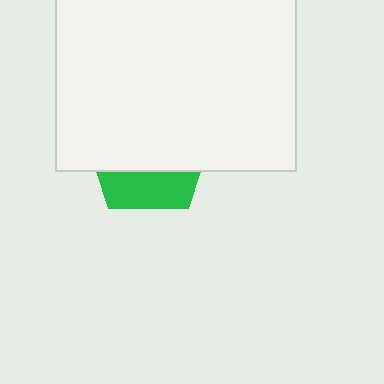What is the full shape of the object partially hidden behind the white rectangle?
The partially hidden object is a green pentagon.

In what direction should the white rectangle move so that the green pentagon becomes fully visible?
The white rectangle should move up. That is the shortest direction to clear the overlap and leave the green pentagon fully visible.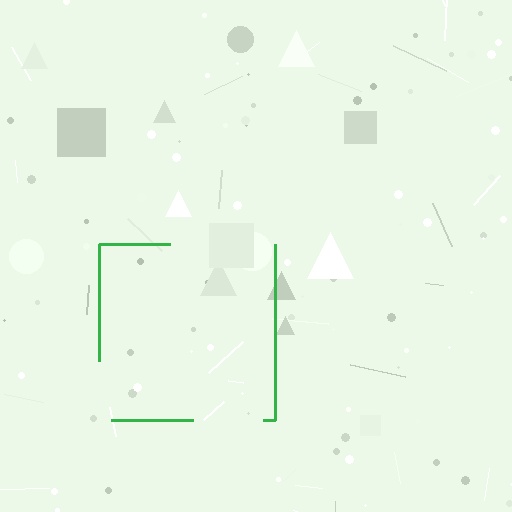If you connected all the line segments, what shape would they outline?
They would outline a square.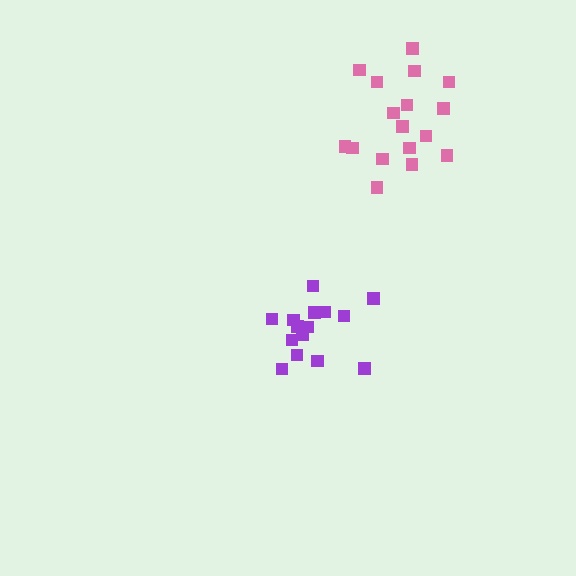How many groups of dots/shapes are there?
There are 2 groups.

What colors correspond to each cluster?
The clusters are colored: pink, purple.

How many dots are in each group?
Group 1: 17 dots, Group 2: 15 dots (32 total).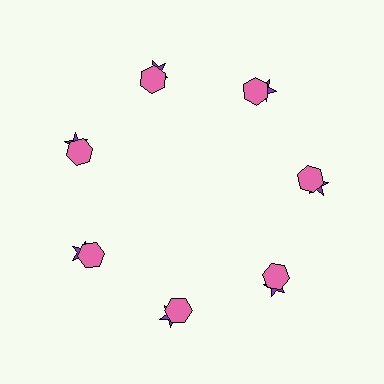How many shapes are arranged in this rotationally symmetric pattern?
There are 14 shapes, arranged in 7 groups of 2.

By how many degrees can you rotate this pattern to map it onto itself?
The pattern maps onto itself every 51 degrees of rotation.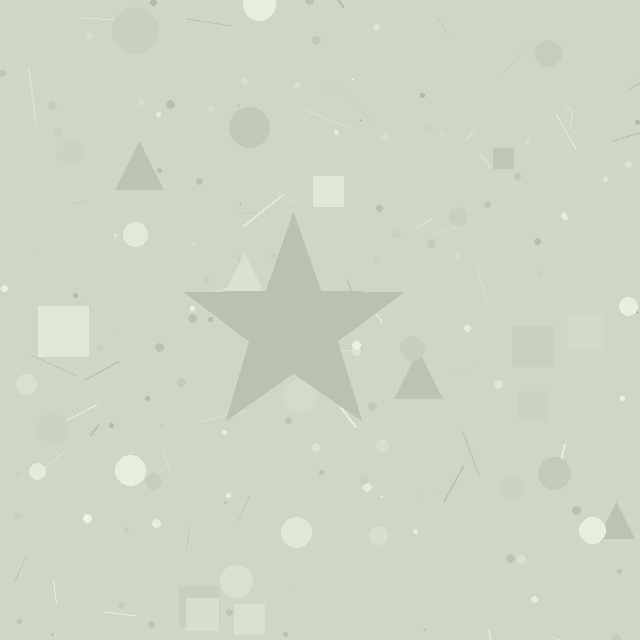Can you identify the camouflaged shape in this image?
The camouflaged shape is a star.